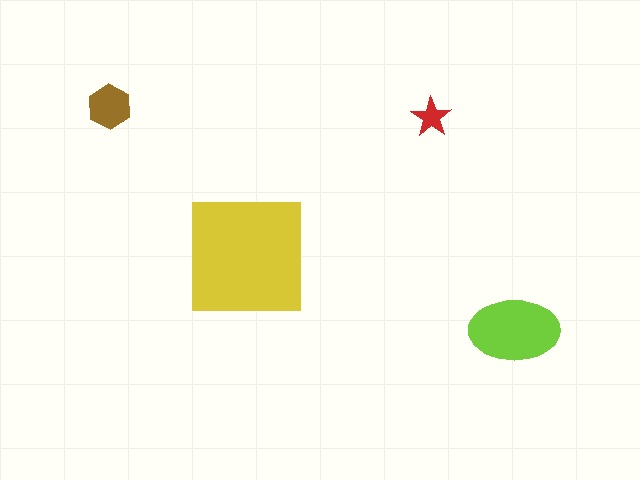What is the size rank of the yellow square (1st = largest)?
1st.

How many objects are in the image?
There are 4 objects in the image.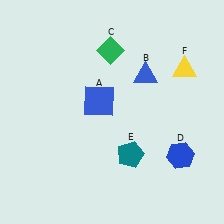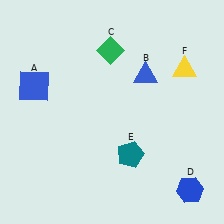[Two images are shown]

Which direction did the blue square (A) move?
The blue square (A) moved left.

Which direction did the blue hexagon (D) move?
The blue hexagon (D) moved down.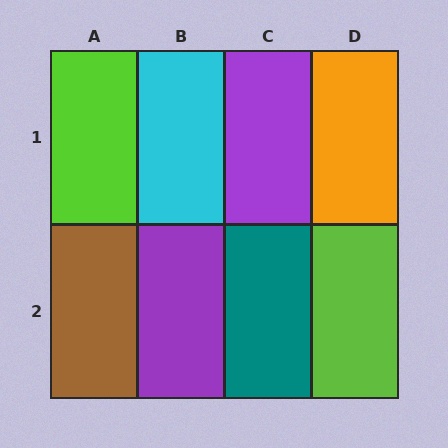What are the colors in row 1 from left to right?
Lime, cyan, purple, orange.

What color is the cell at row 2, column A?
Brown.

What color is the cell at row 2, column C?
Teal.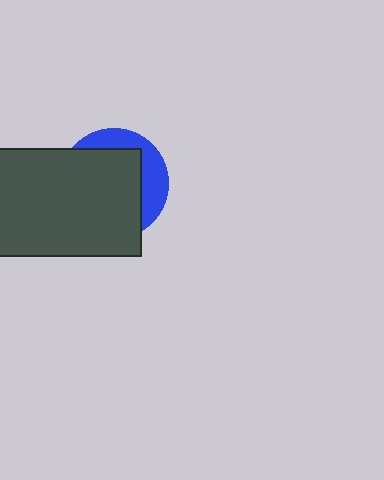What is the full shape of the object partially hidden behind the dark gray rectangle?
The partially hidden object is a blue circle.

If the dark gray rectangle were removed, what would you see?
You would see the complete blue circle.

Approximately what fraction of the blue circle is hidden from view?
Roughly 70% of the blue circle is hidden behind the dark gray rectangle.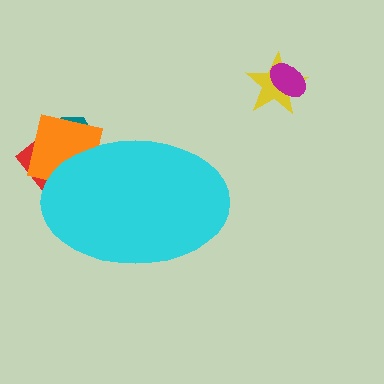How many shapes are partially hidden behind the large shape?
3 shapes are partially hidden.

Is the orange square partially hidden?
Yes, the orange square is partially hidden behind the cyan ellipse.